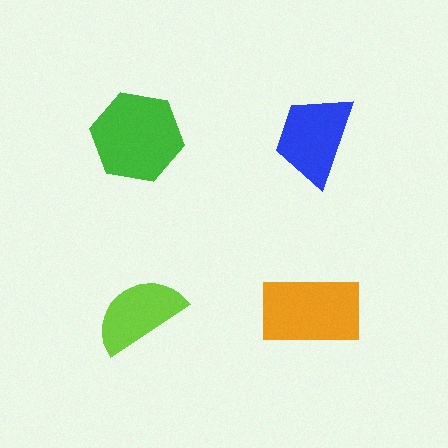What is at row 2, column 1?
A lime semicircle.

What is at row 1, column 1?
A green hexagon.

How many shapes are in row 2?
2 shapes.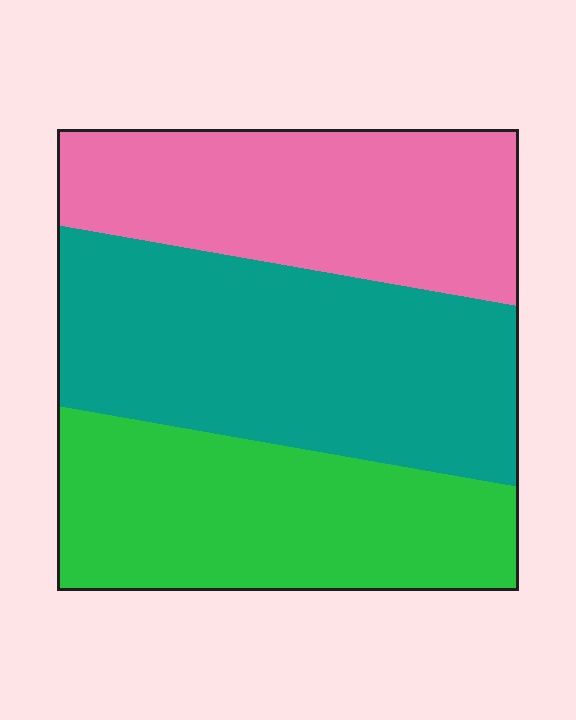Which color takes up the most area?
Teal, at roughly 40%.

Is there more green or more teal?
Teal.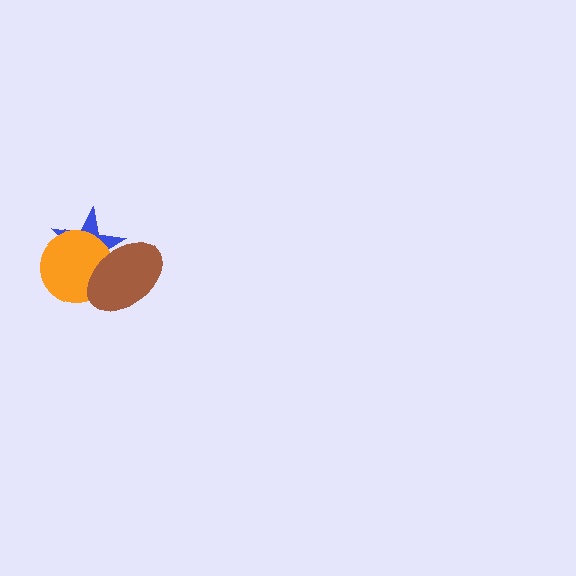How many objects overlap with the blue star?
2 objects overlap with the blue star.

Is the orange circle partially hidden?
Yes, it is partially covered by another shape.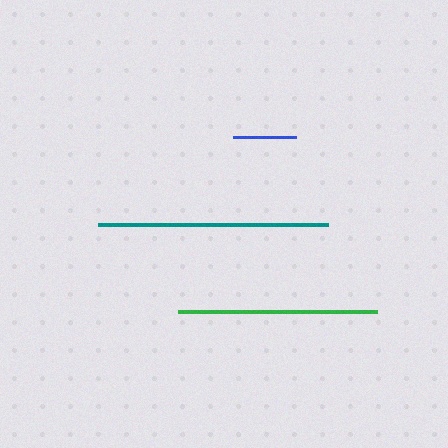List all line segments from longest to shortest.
From longest to shortest: teal, green, blue.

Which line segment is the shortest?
The blue line is the shortest at approximately 63 pixels.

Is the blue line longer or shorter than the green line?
The green line is longer than the blue line.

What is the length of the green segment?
The green segment is approximately 199 pixels long.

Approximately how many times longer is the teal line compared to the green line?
The teal line is approximately 1.2 times the length of the green line.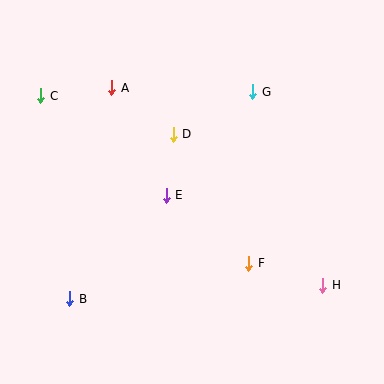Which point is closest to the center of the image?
Point E at (166, 195) is closest to the center.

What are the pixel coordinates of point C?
Point C is at (41, 96).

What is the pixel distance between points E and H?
The distance between E and H is 180 pixels.